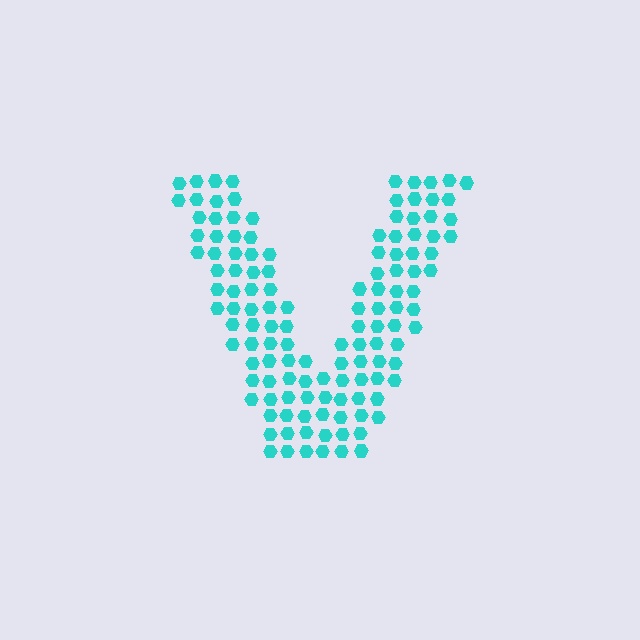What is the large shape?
The large shape is the letter V.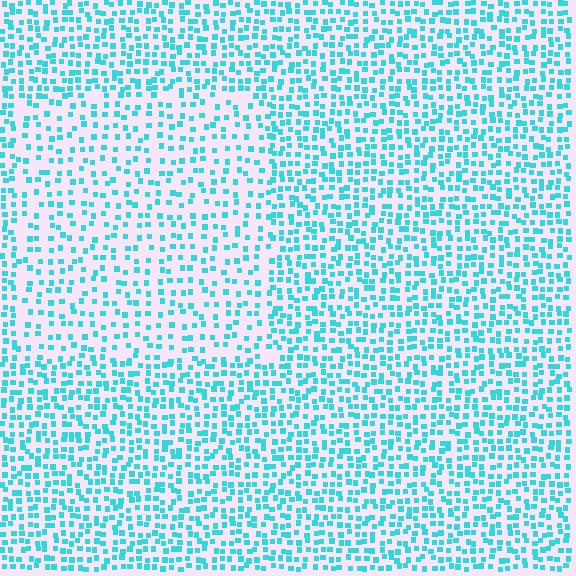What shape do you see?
I see a rectangle.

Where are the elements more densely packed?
The elements are more densely packed outside the rectangle boundary.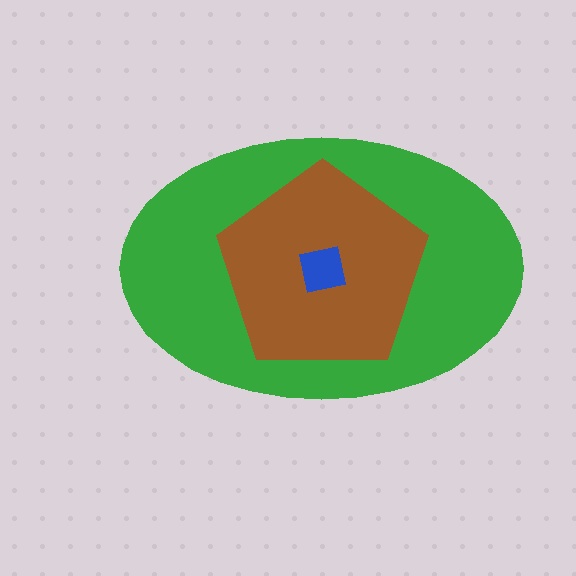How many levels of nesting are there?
3.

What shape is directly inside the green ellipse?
The brown pentagon.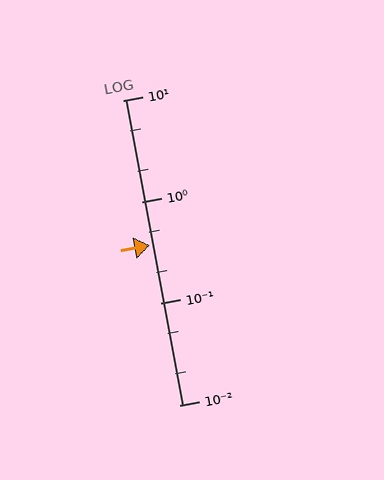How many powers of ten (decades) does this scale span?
The scale spans 3 decades, from 0.01 to 10.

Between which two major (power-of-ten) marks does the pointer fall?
The pointer is between 0.1 and 1.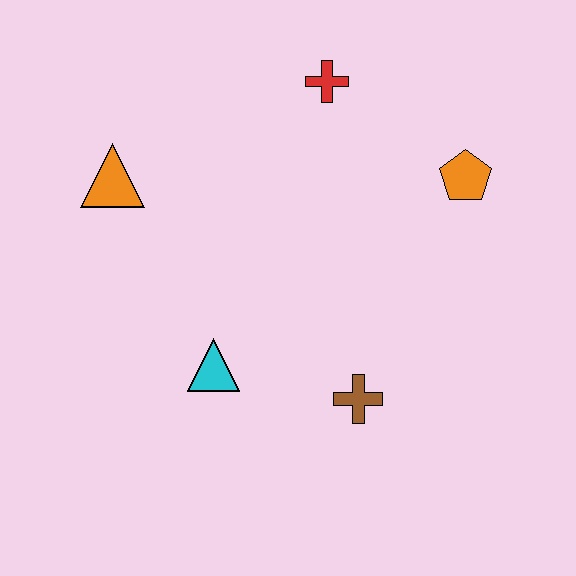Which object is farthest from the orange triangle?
The orange pentagon is farthest from the orange triangle.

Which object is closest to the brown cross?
The cyan triangle is closest to the brown cross.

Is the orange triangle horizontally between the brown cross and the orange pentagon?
No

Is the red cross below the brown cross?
No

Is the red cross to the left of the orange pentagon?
Yes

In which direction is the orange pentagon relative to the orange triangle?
The orange pentagon is to the right of the orange triangle.